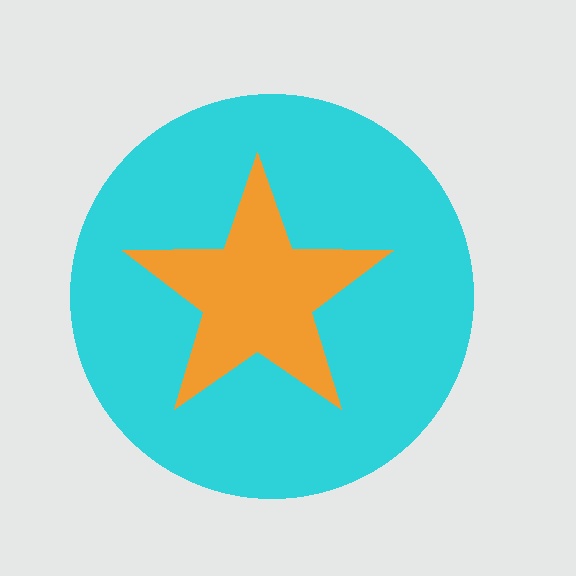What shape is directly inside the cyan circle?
The orange star.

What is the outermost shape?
The cyan circle.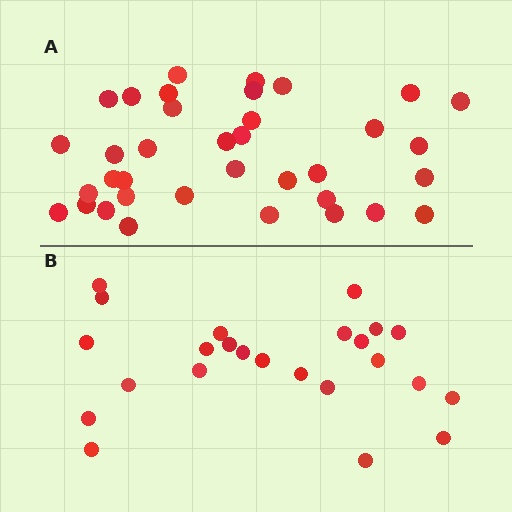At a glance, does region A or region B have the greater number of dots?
Region A (the top region) has more dots.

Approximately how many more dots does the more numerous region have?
Region A has roughly 12 or so more dots than region B.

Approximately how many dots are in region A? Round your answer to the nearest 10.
About 40 dots. (The exact count is 36, which rounds to 40.)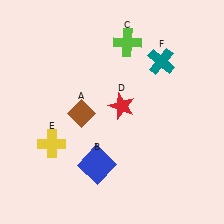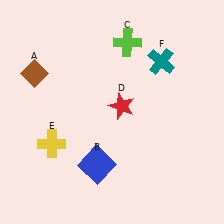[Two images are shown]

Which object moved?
The brown diamond (A) moved left.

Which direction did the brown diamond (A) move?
The brown diamond (A) moved left.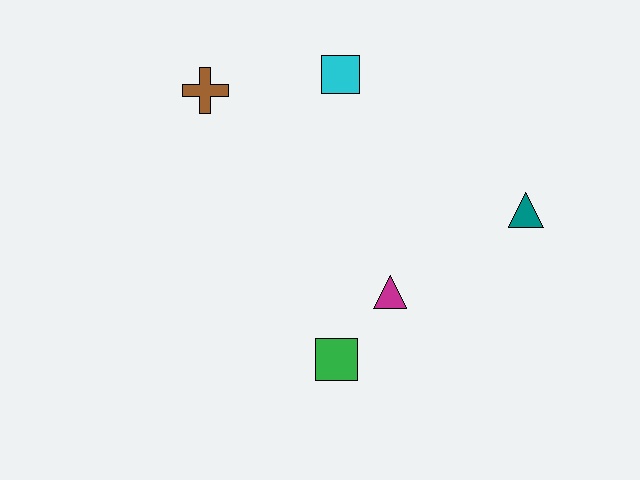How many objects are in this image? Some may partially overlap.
There are 5 objects.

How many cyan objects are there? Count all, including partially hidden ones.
There is 1 cyan object.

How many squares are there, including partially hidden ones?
There are 2 squares.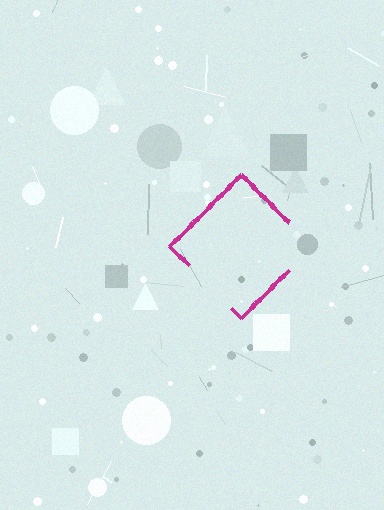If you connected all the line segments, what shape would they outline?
They would outline a diamond.